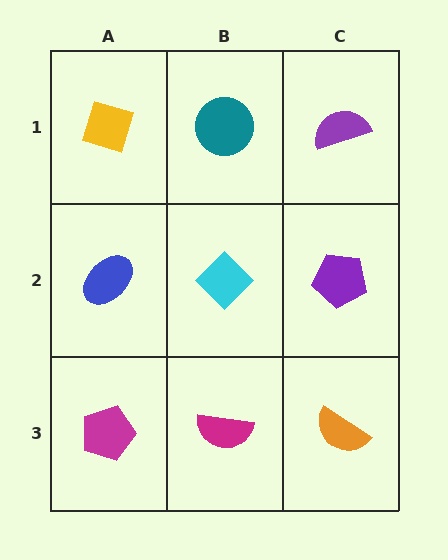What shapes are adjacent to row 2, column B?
A teal circle (row 1, column B), a magenta semicircle (row 3, column B), a blue ellipse (row 2, column A), a purple pentagon (row 2, column C).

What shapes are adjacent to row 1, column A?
A blue ellipse (row 2, column A), a teal circle (row 1, column B).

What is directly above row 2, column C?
A purple semicircle.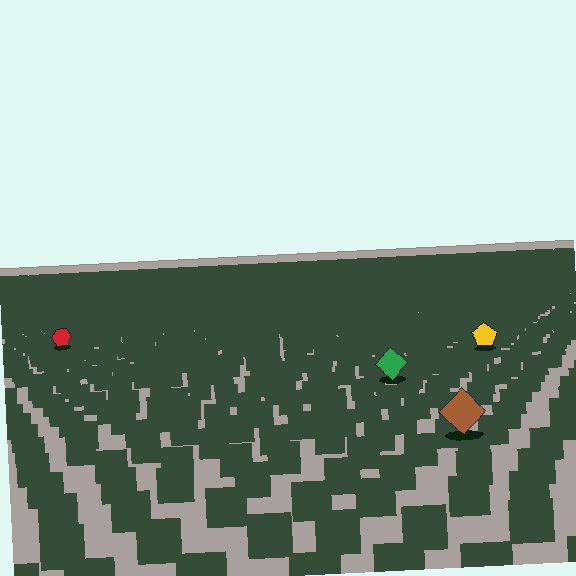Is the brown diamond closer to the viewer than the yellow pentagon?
Yes. The brown diamond is closer — you can tell from the texture gradient: the ground texture is coarser near it.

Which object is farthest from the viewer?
The red hexagon is farthest from the viewer. It appears smaller and the ground texture around it is denser.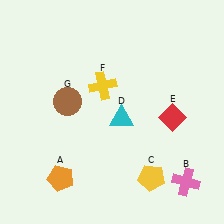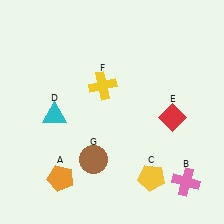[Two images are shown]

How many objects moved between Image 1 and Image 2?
2 objects moved between the two images.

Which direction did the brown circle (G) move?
The brown circle (G) moved down.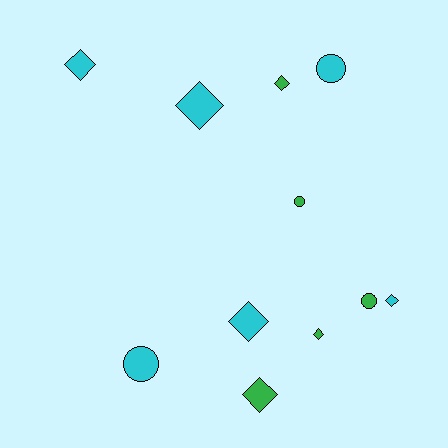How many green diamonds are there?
There are 3 green diamonds.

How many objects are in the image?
There are 11 objects.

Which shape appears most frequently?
Diamond, with 7 objects.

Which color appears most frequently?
Cyan, with 6 objects.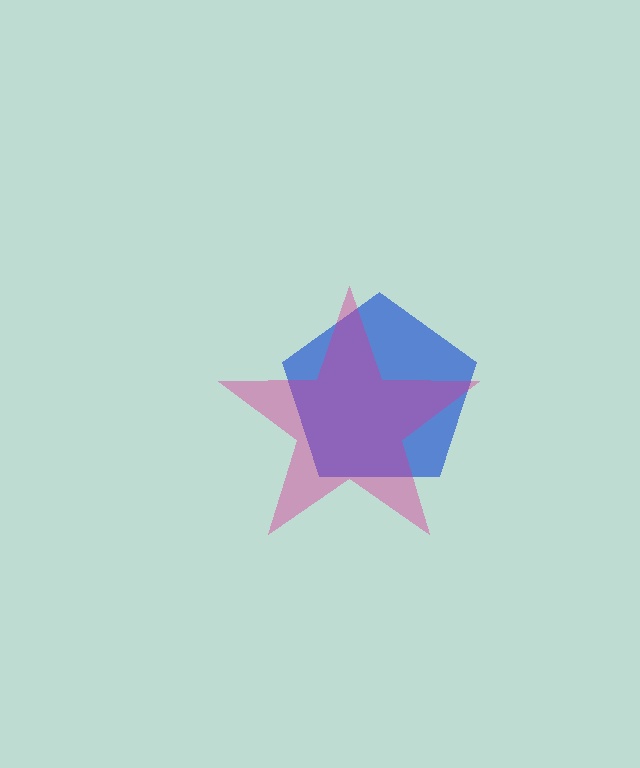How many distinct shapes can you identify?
There are 2 distinct shapes: a blue pentagon, a magenta star.